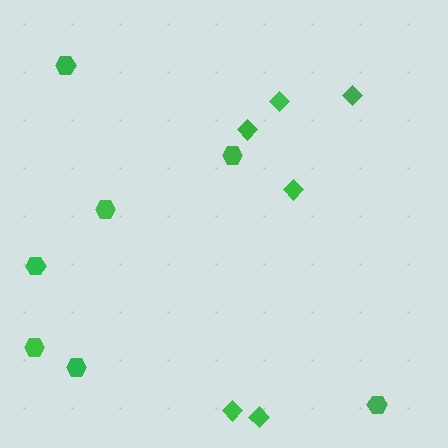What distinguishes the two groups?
There are 2 groups: one group of hexagons (7) and one group of diamonds (6).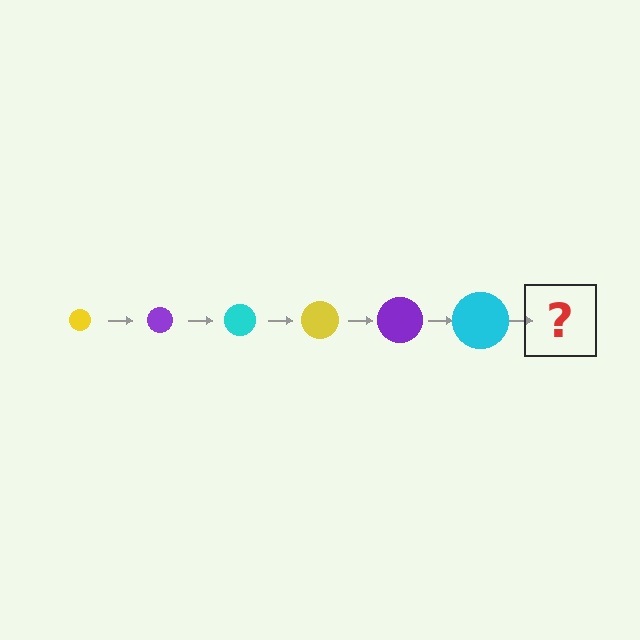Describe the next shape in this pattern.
It should be a yellow circle, larger than the previous one.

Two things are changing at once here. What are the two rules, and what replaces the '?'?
The two rules are that the circle grows larger each step and the color cycles through yellow, purple, and cyan. The '?' should be a yellow circle, larger than the previous one.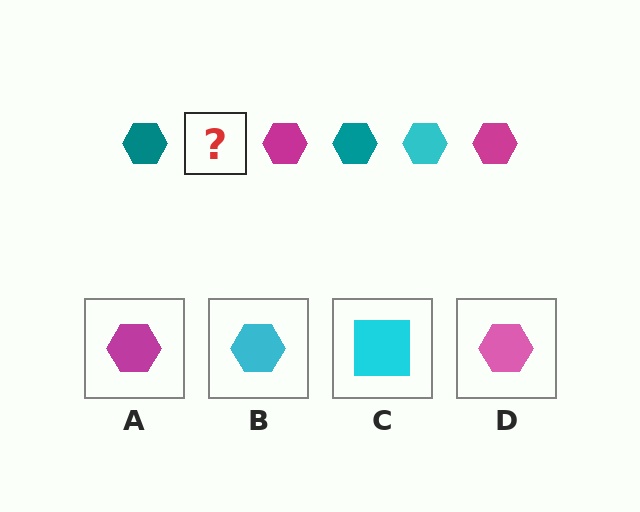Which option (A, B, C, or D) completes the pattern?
B.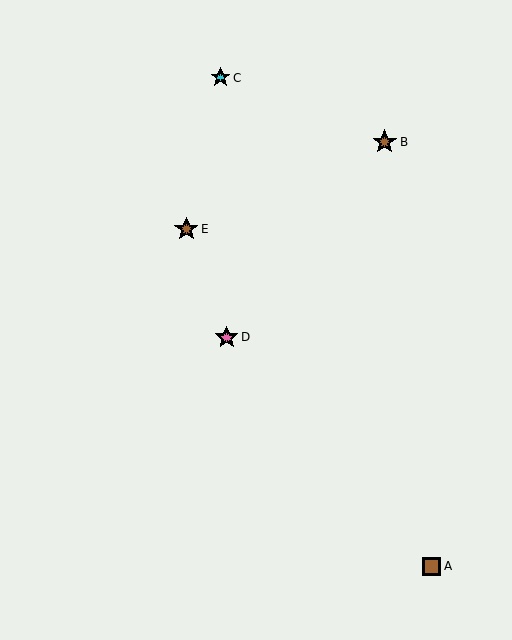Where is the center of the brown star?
The center of the brown star is at (186, 229).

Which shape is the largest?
The brown star (labeled E) is the largest.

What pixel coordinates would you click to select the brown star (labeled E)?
Click at (186, 229) to select the brown star E.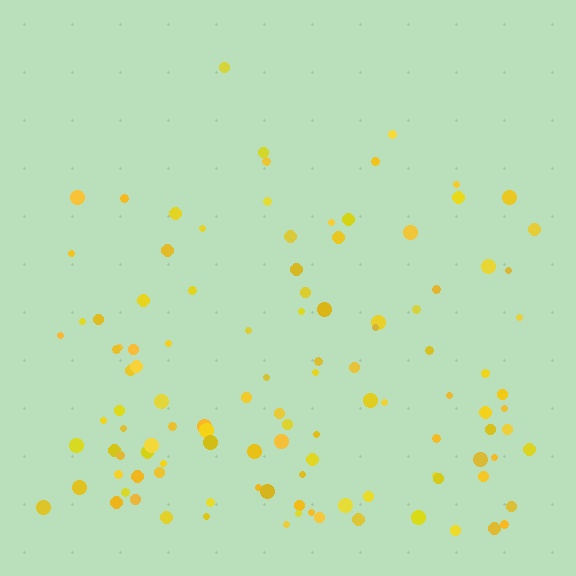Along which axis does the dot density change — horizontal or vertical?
Vertical.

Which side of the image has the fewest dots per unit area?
The top.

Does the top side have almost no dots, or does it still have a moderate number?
Still a moderate number, just noticeably fewer than the bottom.